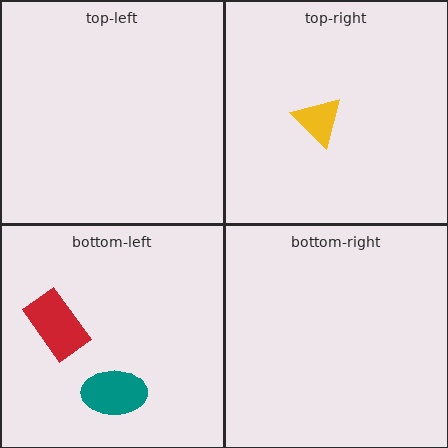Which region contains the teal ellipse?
The bottom-left region.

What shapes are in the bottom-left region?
The teal ellipse, the red rectangle.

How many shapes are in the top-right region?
1.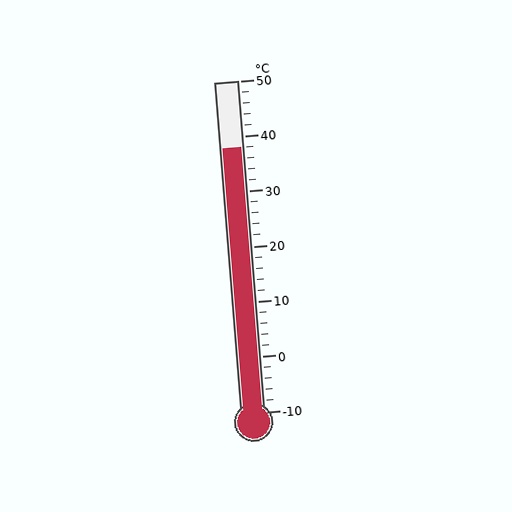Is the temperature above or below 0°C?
The temperature is above 0°C.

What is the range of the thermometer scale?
The thermometer scale ranges from -10°C to 50°C.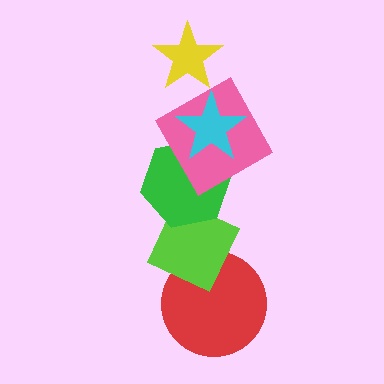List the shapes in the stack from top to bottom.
From top to bottom: the yellow star, the cyan star, the pink square, the green hexagon, the lime diamond, the red circle.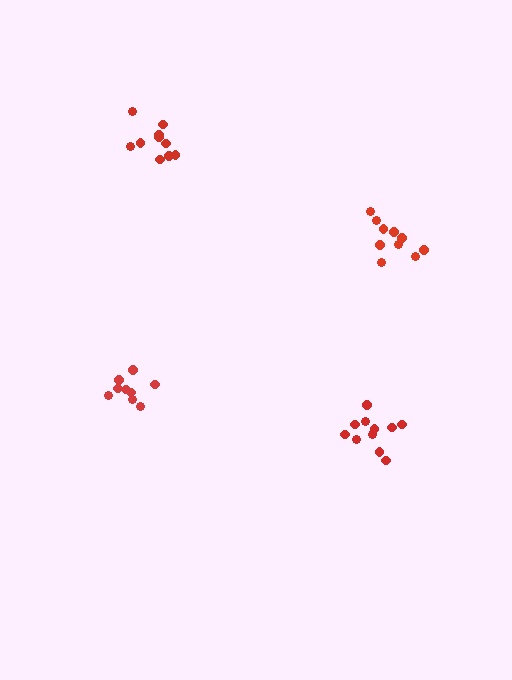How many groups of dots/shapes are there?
There are 4 groups.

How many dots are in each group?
Group 1: 11 dots, Group 2: 9 dots, Group 3: 10 dots, Group 4: 10 dots (40 total).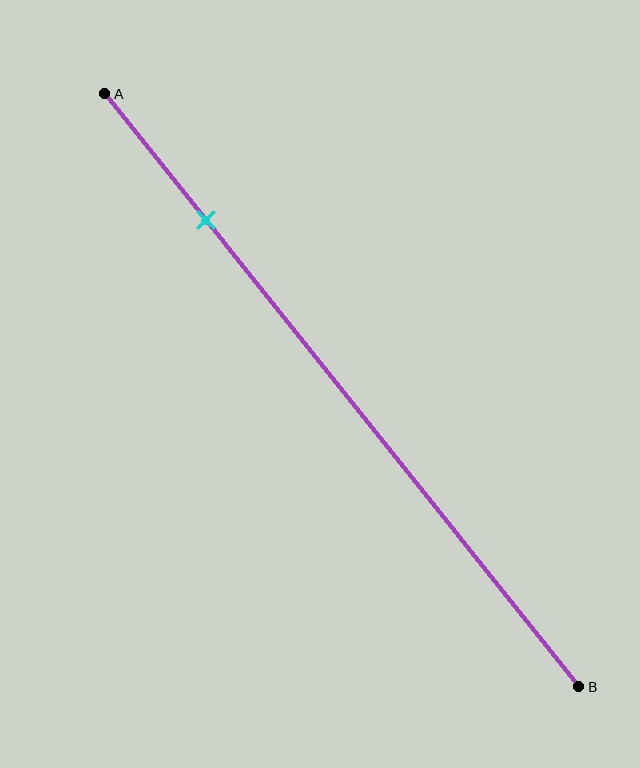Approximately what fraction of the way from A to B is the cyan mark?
The cyan mark is approximately 20% of the way from A to B.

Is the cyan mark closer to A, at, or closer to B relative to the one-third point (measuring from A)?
The cyan mark is closer to point A than the one-third point of segment AB.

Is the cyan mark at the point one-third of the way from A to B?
No, the mark is at about 20% from A, not at the 33% one-third point.